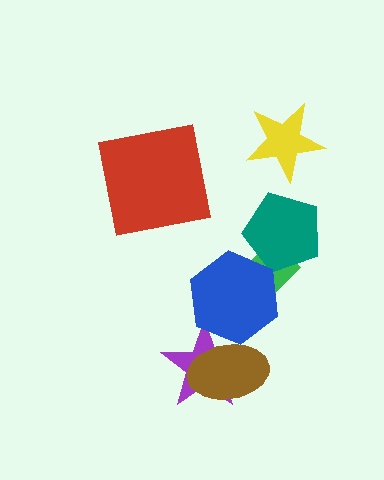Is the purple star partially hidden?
Yes, it is partially covered by another shape.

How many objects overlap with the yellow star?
0 objects overlap with the yellow star.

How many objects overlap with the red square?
0 objects overlap with the red square.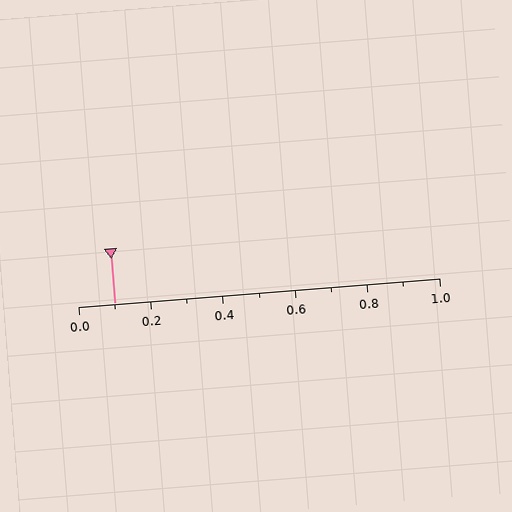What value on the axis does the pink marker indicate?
The marker indicates approximately 0.1.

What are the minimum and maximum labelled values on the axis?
The axis runs from 0.0 to 1.0.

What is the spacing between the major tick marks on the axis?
The major ticks are spaced 0.2 apart.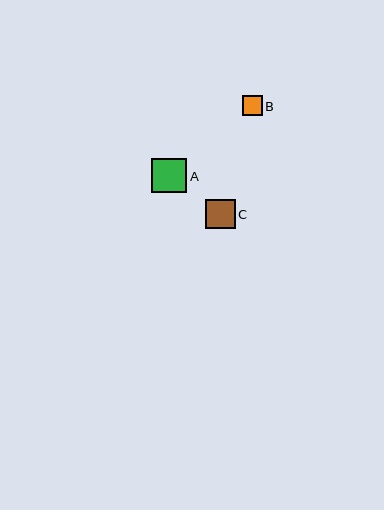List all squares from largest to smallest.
From largest to smallest: A, C, B.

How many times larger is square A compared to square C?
Square A is approximately 1.2 times the size of square C.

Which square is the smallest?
Square B is the smallest with a size of approximately 20 pixels.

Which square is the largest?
Square A is the largest with a size of approximately 35 pixels.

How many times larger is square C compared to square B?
Square C is approximately 1.5 times the size of square B.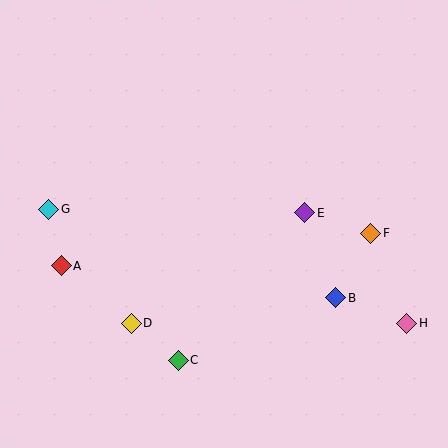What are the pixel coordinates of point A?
Point A is at (61, 266).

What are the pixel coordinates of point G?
Point G is at (49, 209).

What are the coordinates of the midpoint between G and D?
The midpoint between G and D is at (90, 266).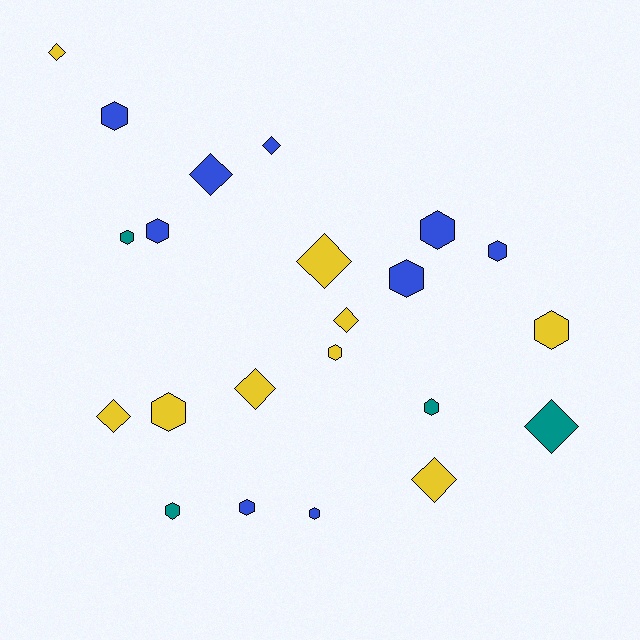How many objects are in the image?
There are 22 objects.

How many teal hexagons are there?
There are 3 teal hexagons.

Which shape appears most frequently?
Hexagon, with 13 objects.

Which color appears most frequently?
Yellow, with 9 objects.